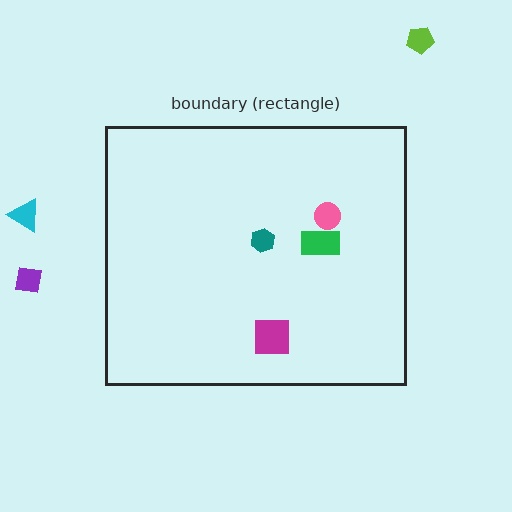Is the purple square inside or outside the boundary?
Outside.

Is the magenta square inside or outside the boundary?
Inside.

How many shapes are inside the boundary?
4 inside, 3 outside.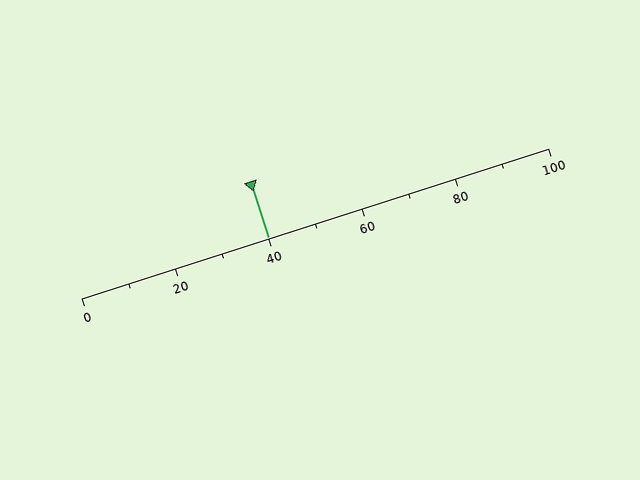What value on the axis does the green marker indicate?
The marker indicates approximately 40.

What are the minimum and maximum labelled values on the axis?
The axis runs from 0 to 100.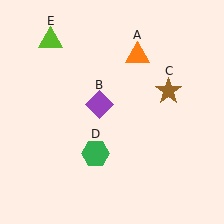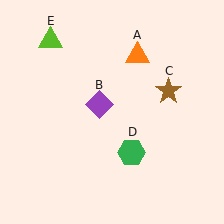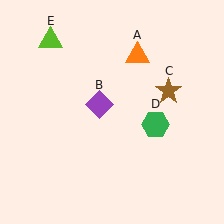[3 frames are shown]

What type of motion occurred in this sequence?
The green hexagon (object D) rotated counterclockwise around the center of the scene.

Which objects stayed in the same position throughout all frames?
Orange triangle (object A) and purple diamond (object B) and brown star (object C) and lime triangle (object E) remained stationary.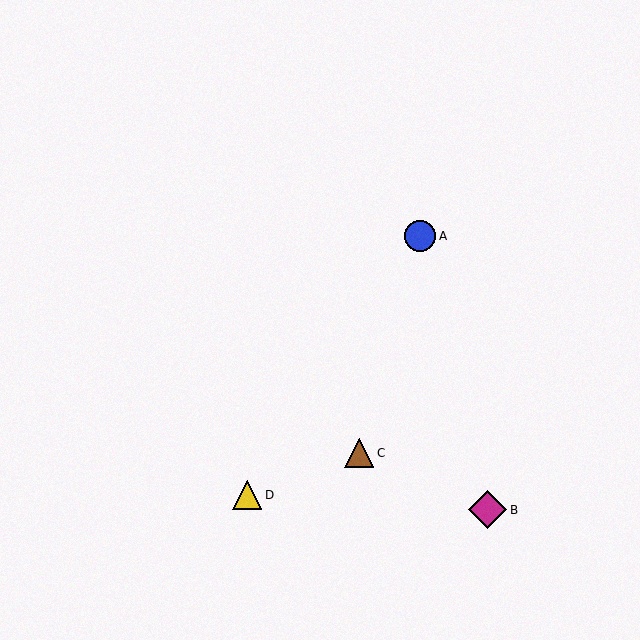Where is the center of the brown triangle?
The center of the brown triangle is at (359, 453).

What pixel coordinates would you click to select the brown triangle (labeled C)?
Click at (359, 453) to select the brown triangle C.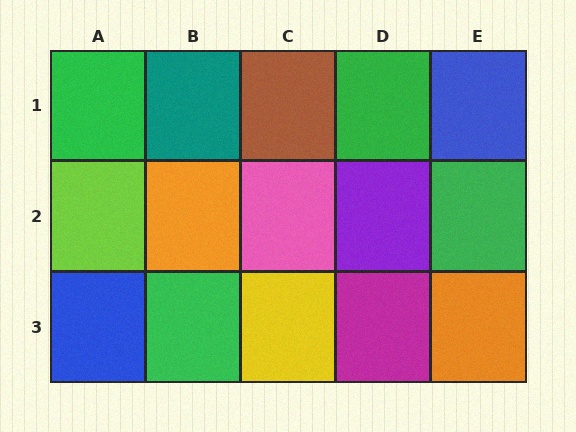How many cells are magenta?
1 cell is magenta.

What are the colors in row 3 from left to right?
Blue, green, yellow, magenta, orange.